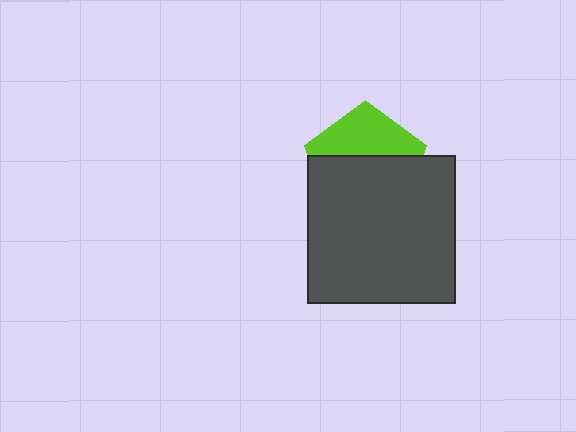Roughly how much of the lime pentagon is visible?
A small part of it is visible (roughly 40%).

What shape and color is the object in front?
The object in front is a dark gray square.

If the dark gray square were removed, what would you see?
You would see the complete lime pentagon.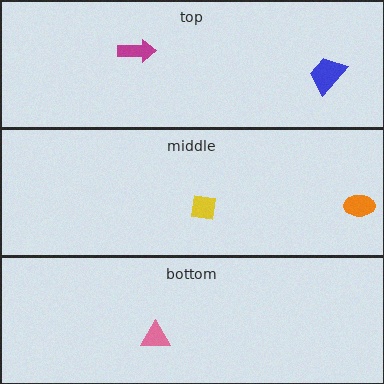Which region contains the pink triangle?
The bottom region.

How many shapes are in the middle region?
2.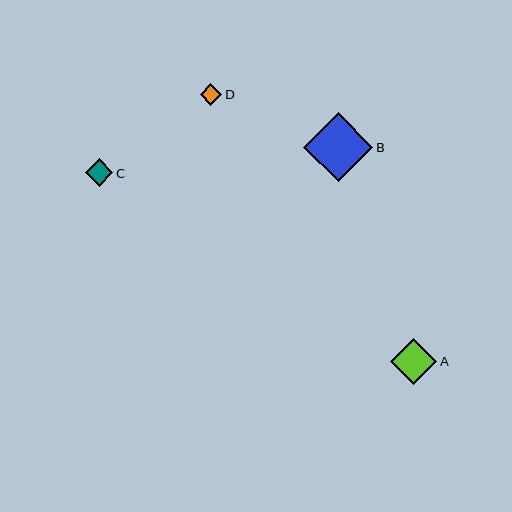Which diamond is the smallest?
Diamond D is the smallest with a size of approximately 21 pixels.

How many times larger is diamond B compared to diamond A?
Diamond B is approximately 1.5 times the size of diamond A.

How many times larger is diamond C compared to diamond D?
Diamond C is approximately 1.3 times the size of diamond D.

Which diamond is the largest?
Diamond B is the largest with a size of approximately 69 pixels.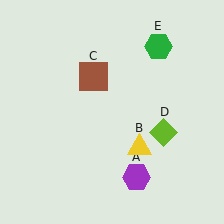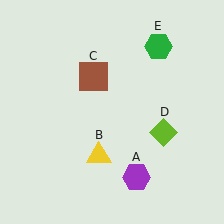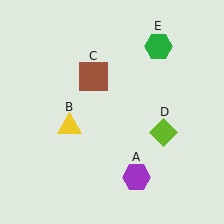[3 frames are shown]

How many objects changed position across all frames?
1 object changed position: yellow triangle (object B).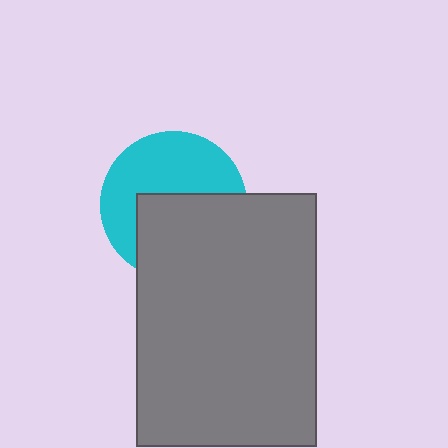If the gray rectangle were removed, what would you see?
You would see the complete cyan circle.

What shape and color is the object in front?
The object in front is a gray rectangle.